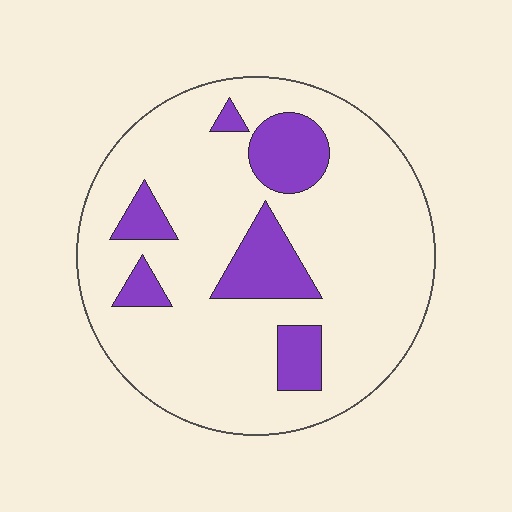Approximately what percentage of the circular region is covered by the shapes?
Approximately 20%.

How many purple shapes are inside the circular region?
6.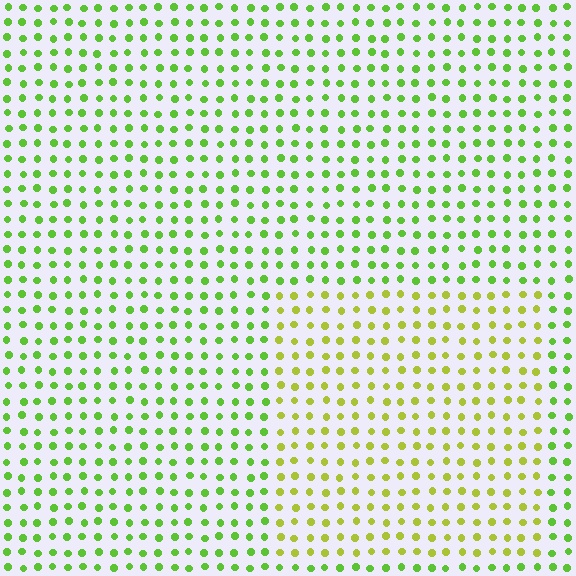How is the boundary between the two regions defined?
The boundary is defined purely by a slight shift in hue (about 32 degrees). Spacing, size, and orientation are identical on both sides.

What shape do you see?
I see a rectangle.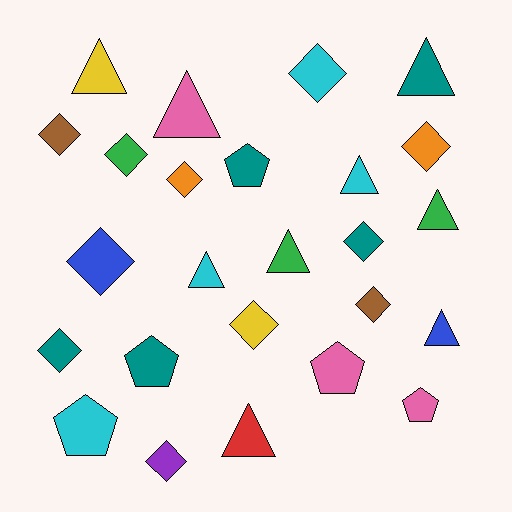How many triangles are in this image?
There are 9 triangles.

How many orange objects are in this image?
There are 2 orange objects.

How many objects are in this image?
There are 25 objects.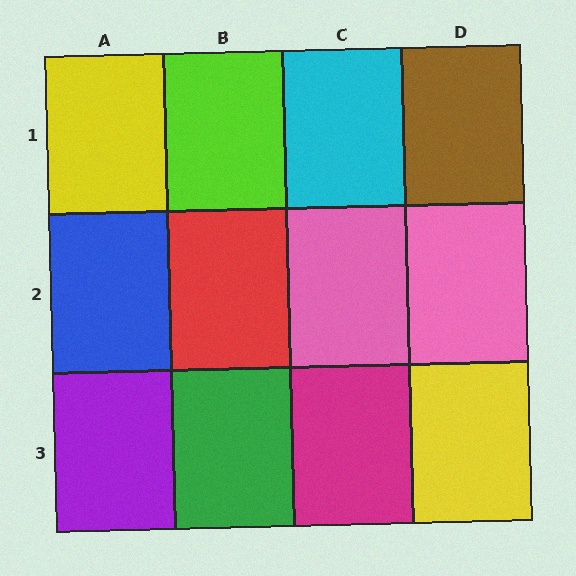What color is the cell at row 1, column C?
Cyan.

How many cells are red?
1 cell is red.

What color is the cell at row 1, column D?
Brown.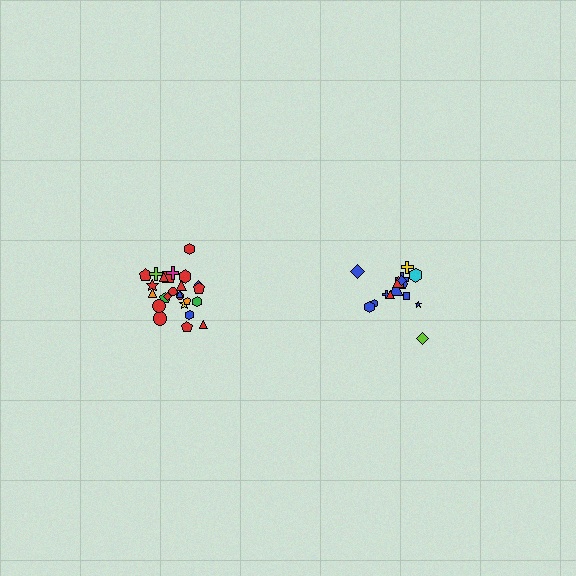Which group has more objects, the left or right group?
The left group.